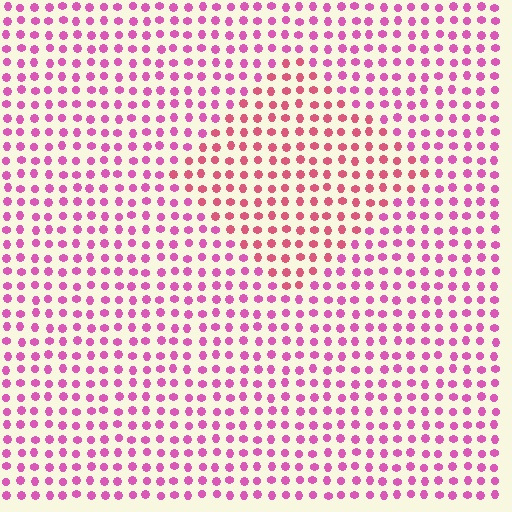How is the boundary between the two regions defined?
The boundary is defined purely by a slight shift in hue (about 27 degrees). Spacing, size, and orientation are identical on both sides.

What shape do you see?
I see a diamond.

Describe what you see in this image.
The image is filled with small pink elements in a uniform arrangement. A diamond-shaped region is visible where the elements are tinted to a slightly different hue, forming a subtle color boundary.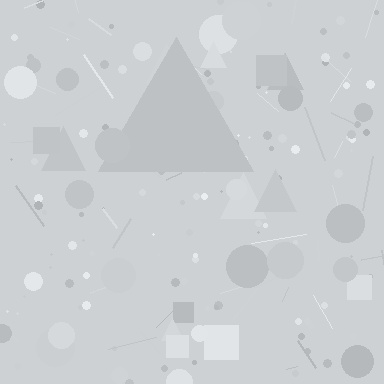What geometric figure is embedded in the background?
A triangle is embedded in the background.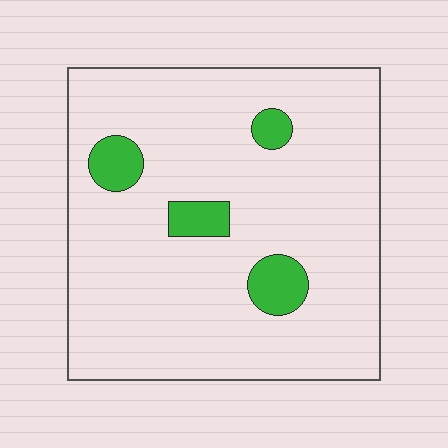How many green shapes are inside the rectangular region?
4.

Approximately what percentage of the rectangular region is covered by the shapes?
Approximately 10%.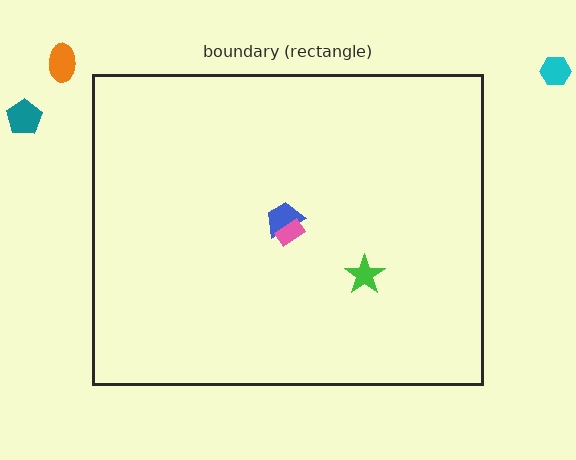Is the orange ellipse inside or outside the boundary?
Outside.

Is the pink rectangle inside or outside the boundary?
Inside.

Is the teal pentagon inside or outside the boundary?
Outside.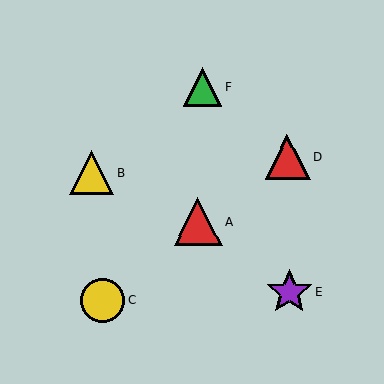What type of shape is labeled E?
Shape E is a purple star.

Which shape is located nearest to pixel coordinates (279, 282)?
The purple star (labeled E) at (290, 292) is nearest to that location.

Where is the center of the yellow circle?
The center of the yellow circle is at (103, 300).